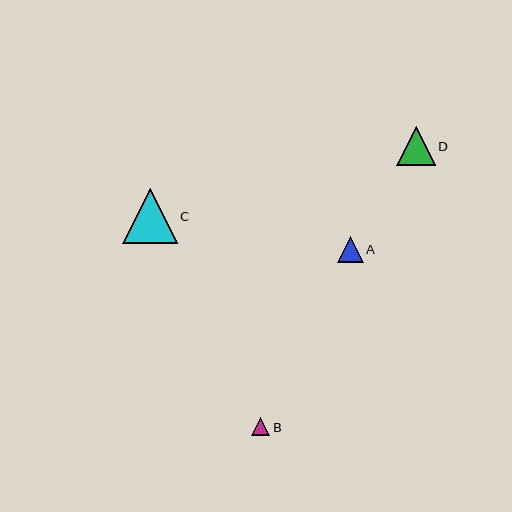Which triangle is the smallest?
Triangle B is the smallest with a size of approximately 18 pixels.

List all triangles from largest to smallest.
From largest to smallest: C, D, A, B.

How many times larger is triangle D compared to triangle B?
Triangle D is approximately 2.1 times the size of triangle B.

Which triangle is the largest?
Triangle C is the largest with a size of approximately 55 pixels.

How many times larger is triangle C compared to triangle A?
Triangle C is approximately 2.1 times the size of triangle A.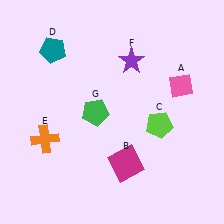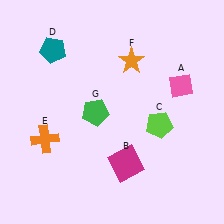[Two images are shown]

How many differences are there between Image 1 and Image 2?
There is 1 difference between the two images.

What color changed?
The star (F) changed from purple in Image 1 to orange in Image 2.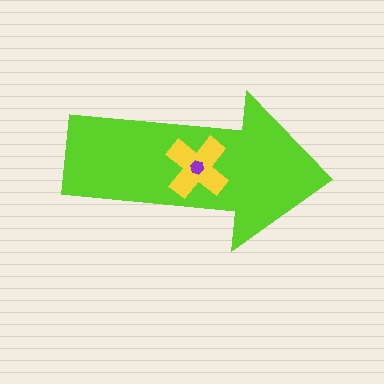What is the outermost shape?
The lime arrow.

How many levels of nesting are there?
3.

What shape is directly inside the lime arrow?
The yellow cross.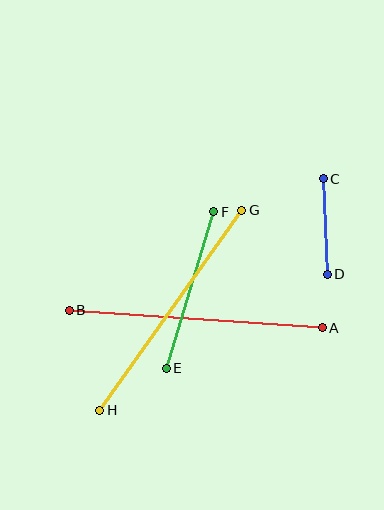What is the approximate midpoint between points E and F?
The midpoint is at approximately (190, 290) pixels.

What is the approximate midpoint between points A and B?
The midpoint is at approximately (196, 319) pixels.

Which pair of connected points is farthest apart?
Points A and B are farthest apart.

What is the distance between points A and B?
The distance is approximately 254 pixels.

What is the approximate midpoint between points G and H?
The midpoint is at approximately (171, 310) pixels.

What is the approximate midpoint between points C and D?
The midpoint is at approximately (325, 226) pixels.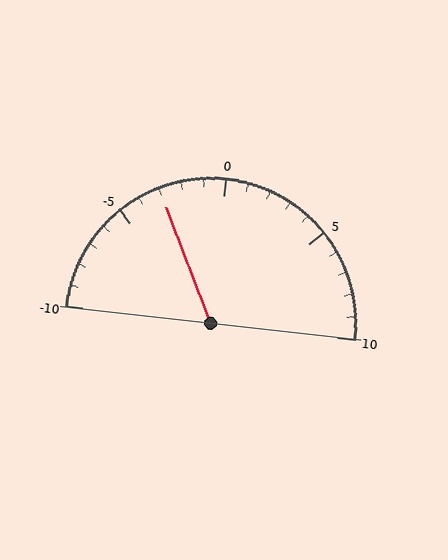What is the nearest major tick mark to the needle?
The nearest major tick mark is -5.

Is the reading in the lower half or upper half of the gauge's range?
The reading is in the lower half of the range (-10 to 10).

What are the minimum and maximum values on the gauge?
The gauge ranges from -10 to 10.